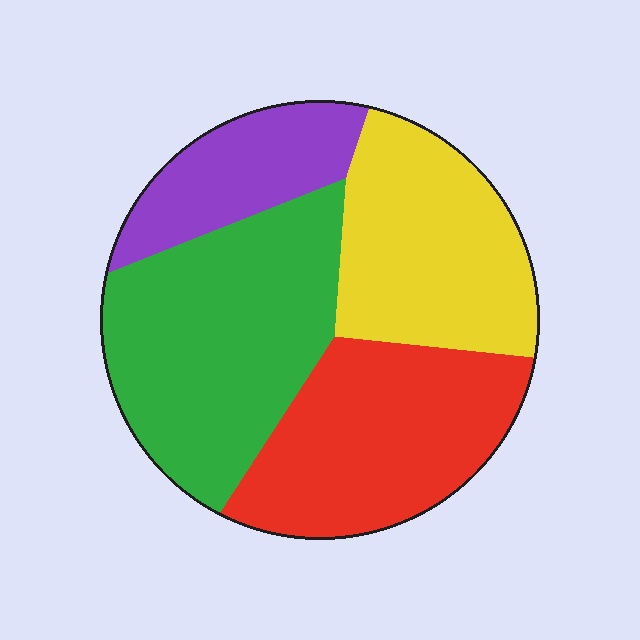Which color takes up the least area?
Purple, at roughly 15%.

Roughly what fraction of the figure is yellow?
Yellow covers 25% of the figure.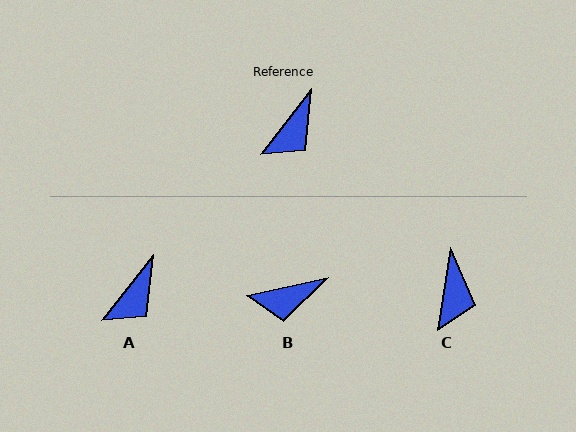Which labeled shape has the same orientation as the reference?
A.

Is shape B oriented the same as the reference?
No, it is off by about 39 degrees.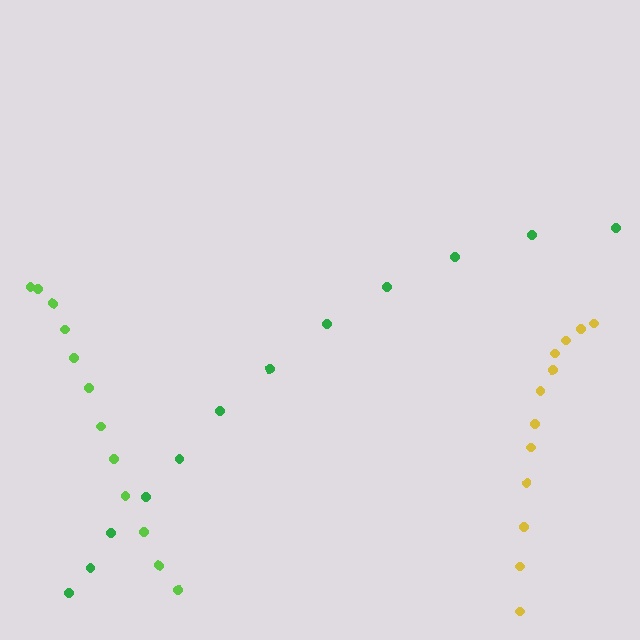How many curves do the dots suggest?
There are 3 distinct paths.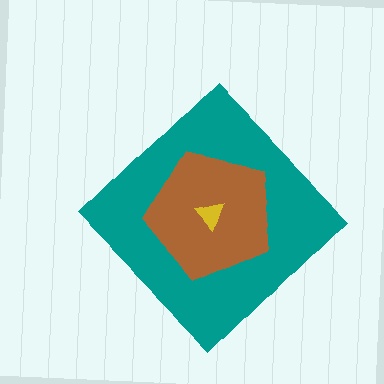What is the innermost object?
The yellow triangle.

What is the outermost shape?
The teal diamond.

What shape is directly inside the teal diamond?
The brown pentagon.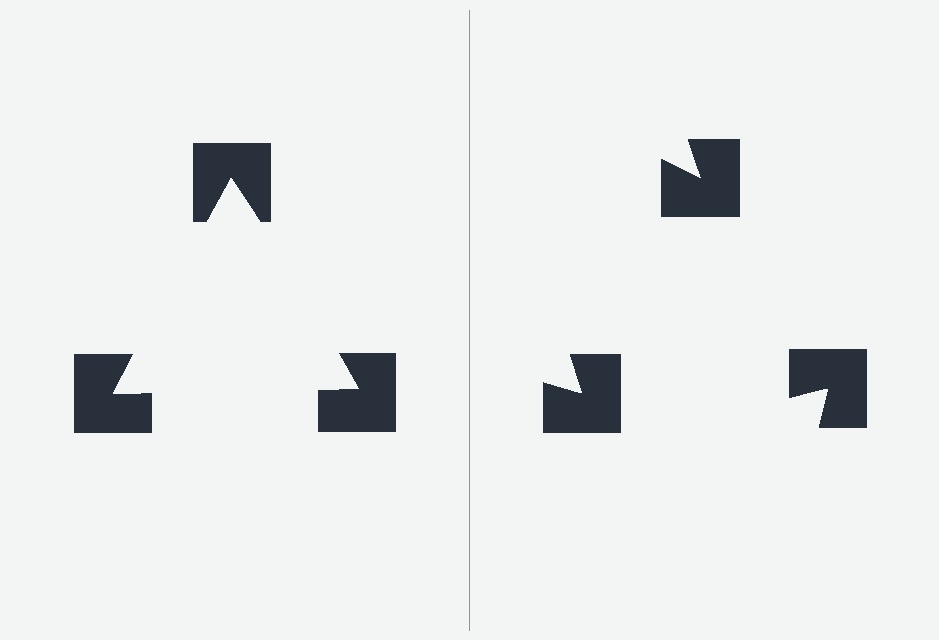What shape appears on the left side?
An illusory triangle.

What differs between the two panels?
The notched squares are positioned identically on both sides; only the wedge orientations differ. On the left they align to a triangle; on the right they are misaligned.